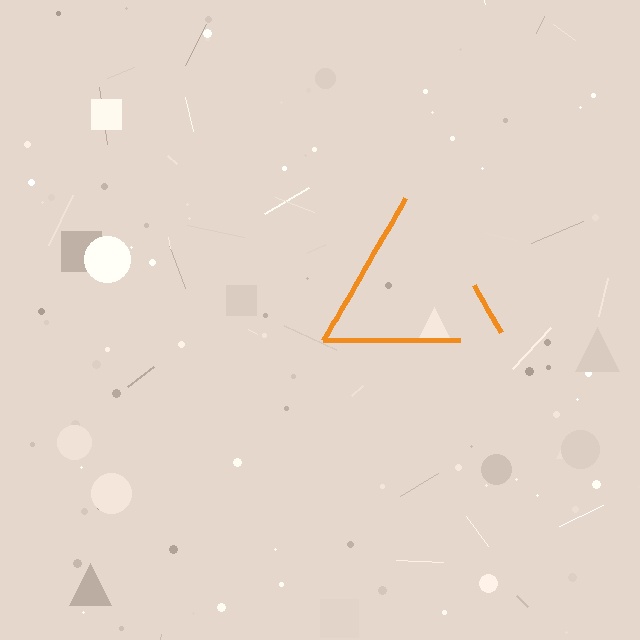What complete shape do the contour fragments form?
The contour fragments form a triangle.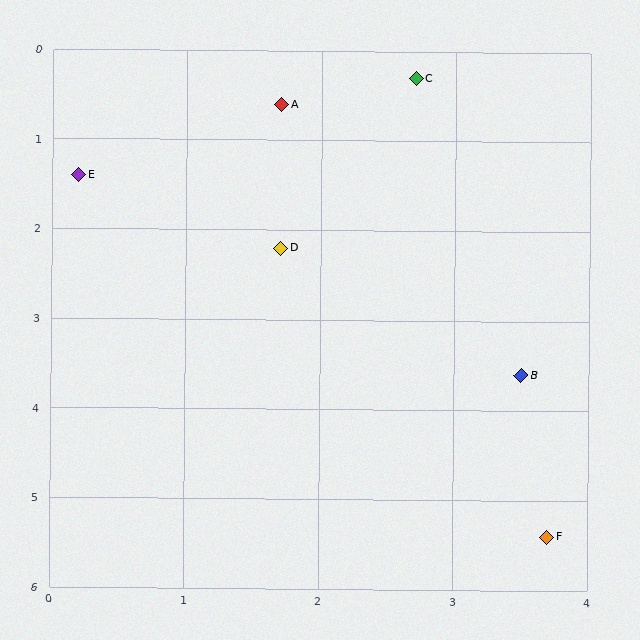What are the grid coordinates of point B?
Point B is at approximately (3.5, 3.6).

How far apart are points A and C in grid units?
Points A and C are about 1.0 grid units apart.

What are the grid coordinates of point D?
Point D is at approximately (1.7, 2.2).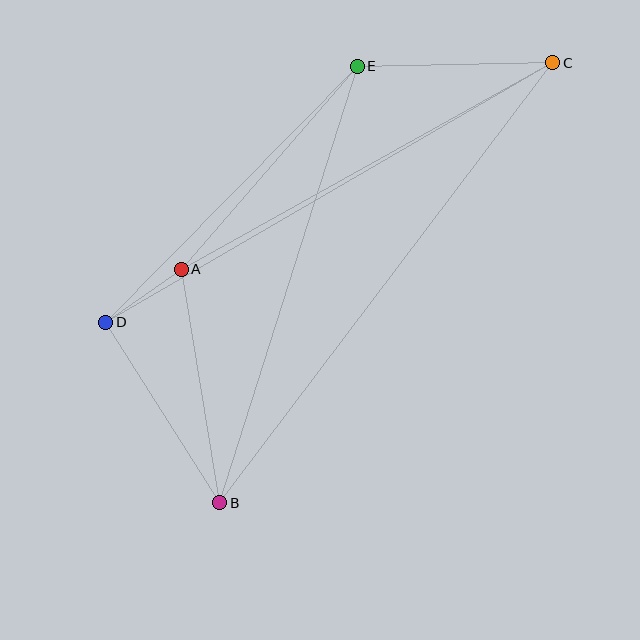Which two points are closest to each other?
Points A and D are closest to each other.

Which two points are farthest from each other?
Points B and C are farthest from each other.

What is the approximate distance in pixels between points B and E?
The distance between B and E is approximately 458 pixels.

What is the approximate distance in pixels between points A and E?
The distance between A and E is approximately 269 pixels.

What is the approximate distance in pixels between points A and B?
The distance between A and B is approximately 237 pixels.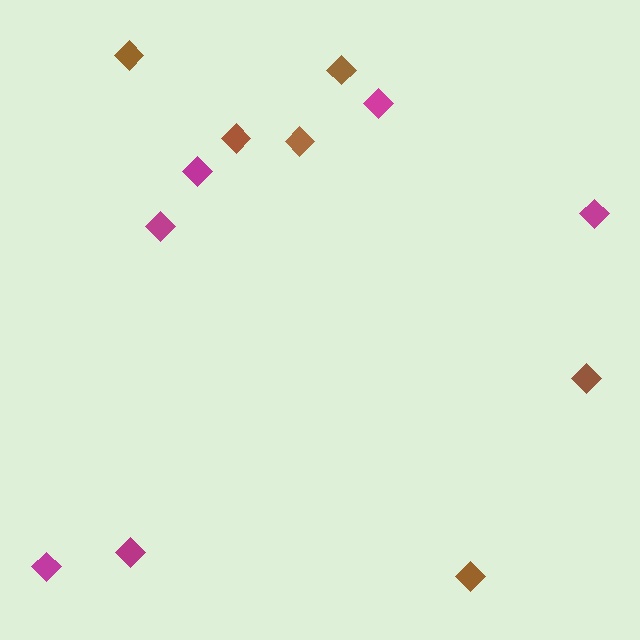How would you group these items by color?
There are 2 groups: one group of magenta diamonds (6) and one group of brown diamonds (6).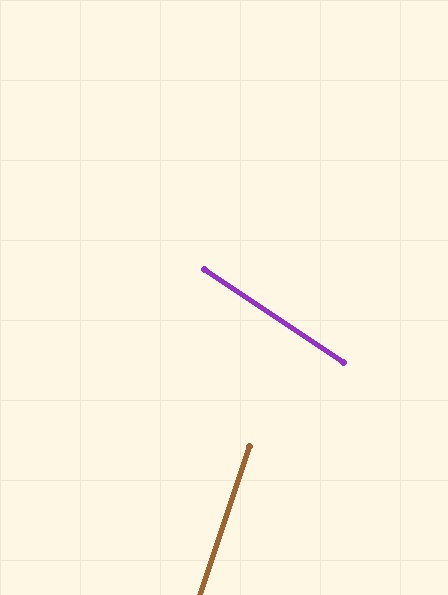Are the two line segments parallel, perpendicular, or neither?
Neither parallel nor perpendicular — they differ by about 75°.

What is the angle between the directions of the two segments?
Approximately 75 degrees.